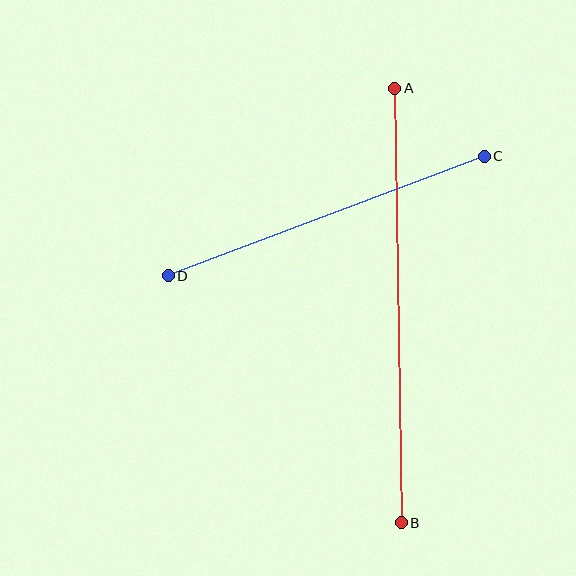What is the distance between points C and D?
The distance is approximately 338 pixels.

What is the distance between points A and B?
The distance is approximately 435 pixels.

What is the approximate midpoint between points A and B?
The midpoint is at approximately (398, 305) pixels.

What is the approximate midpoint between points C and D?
The midpoint is at approximately (326, 216) pixels.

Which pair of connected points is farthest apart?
Points A and B are farthest apart.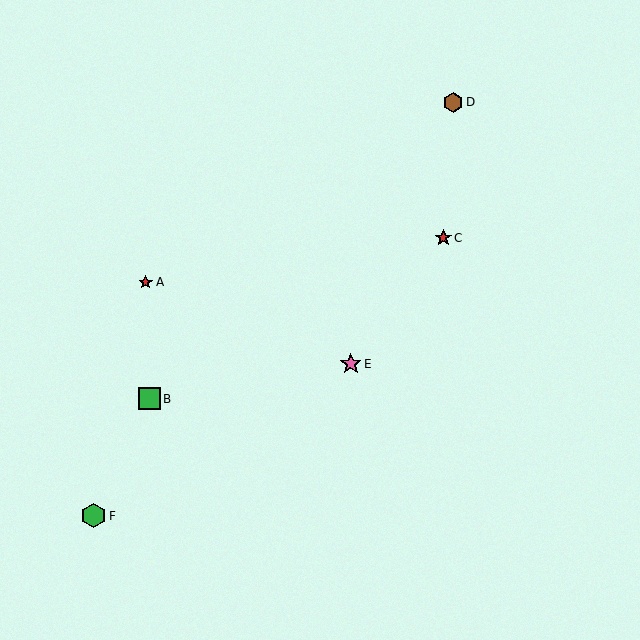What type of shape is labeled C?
Shape C is a red star.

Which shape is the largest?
The green hexagon (labeled F) is the largest.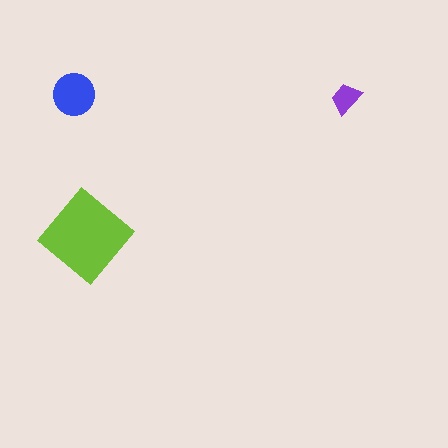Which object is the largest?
The lime diamond.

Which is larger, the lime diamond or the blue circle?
The lime diamond.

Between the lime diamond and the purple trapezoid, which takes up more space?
The lime diamond.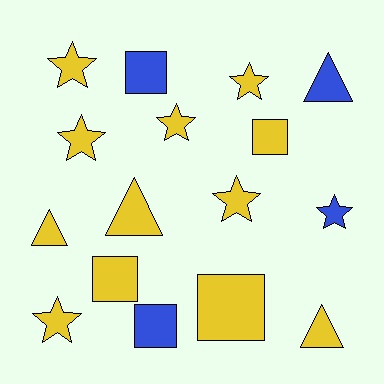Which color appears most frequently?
Yellow, with 12 objects.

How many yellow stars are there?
There are 6 yellow stars.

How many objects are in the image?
There are 16 objects.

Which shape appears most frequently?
Star, with 7 objects.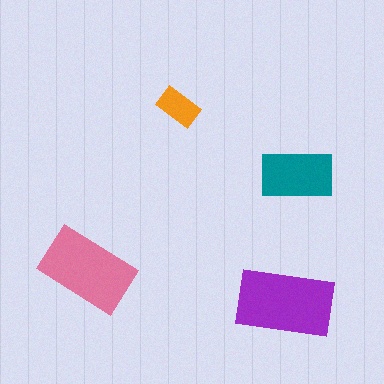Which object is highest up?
The orange rectangle is topmost.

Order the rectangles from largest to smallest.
the purple one, the pink one, the teal one, the orange one.